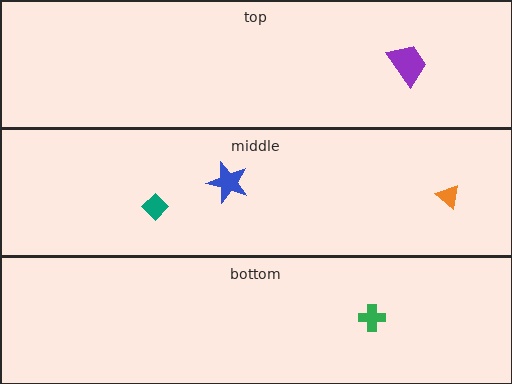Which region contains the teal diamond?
The middle region.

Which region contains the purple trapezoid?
The top region.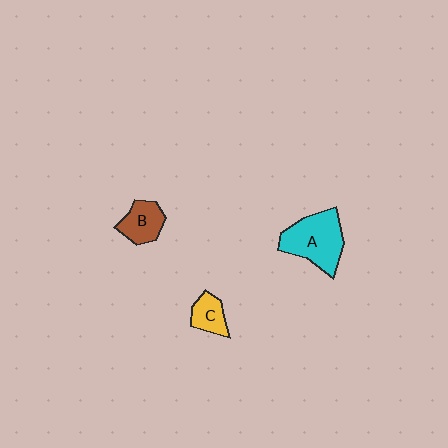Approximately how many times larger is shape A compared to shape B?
Approximately 1.8 times.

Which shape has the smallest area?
Shape C (yellow).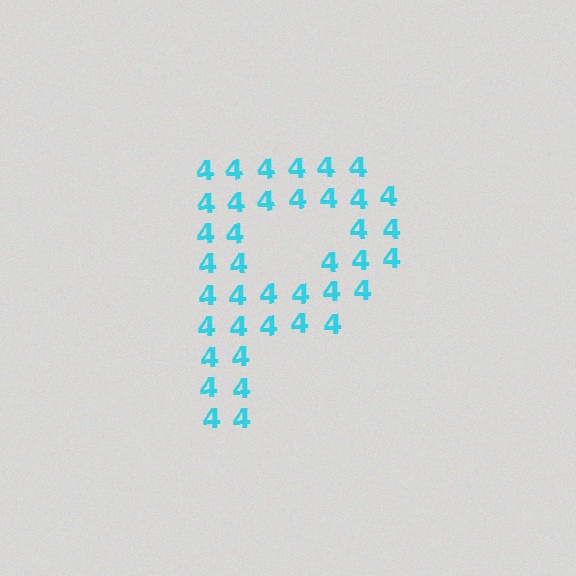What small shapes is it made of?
It is made of small digit 4's.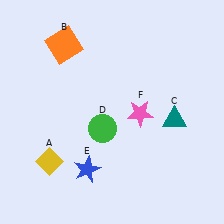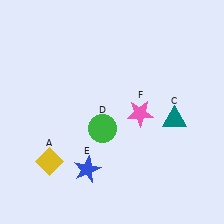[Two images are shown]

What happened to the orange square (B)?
The orange square (B) was removed in Image 2. It was in the top-left area of Image 1.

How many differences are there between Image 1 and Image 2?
There is 1 difference between the two images.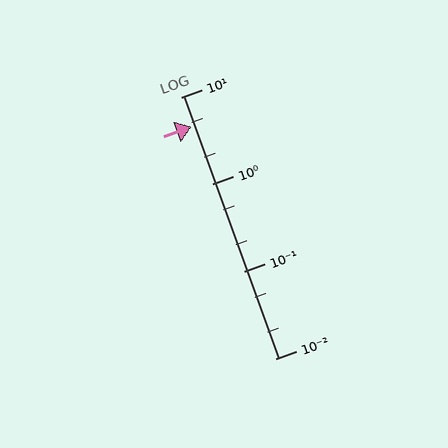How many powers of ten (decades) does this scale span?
The scale spans 3 decades, from 0.01 to 10.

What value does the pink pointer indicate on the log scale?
The pointer indicates approximately 4.6.